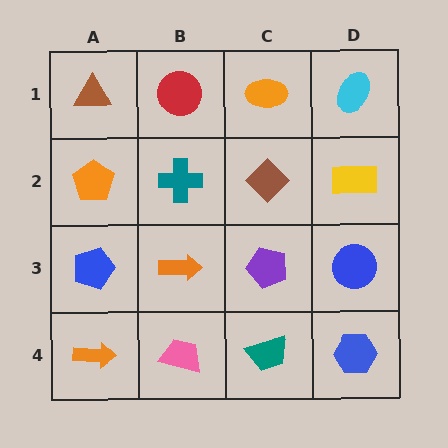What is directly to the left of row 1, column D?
An orange ellipse.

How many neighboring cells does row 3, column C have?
4.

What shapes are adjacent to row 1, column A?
An orange pentagon (row 2, column A), a red circle (row 1, column B).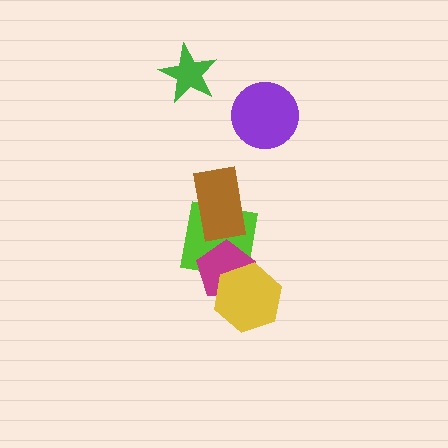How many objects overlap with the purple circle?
0 objects overlap with the purple circle.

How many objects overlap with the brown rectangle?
1 object overlaps with the brown rectangle.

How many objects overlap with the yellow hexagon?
1 object overlaps with the yellow hexagon.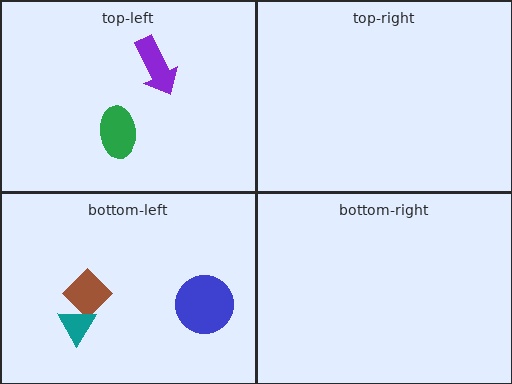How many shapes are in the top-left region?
2.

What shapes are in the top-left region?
The purple arrow, the green ellipse.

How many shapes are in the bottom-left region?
3.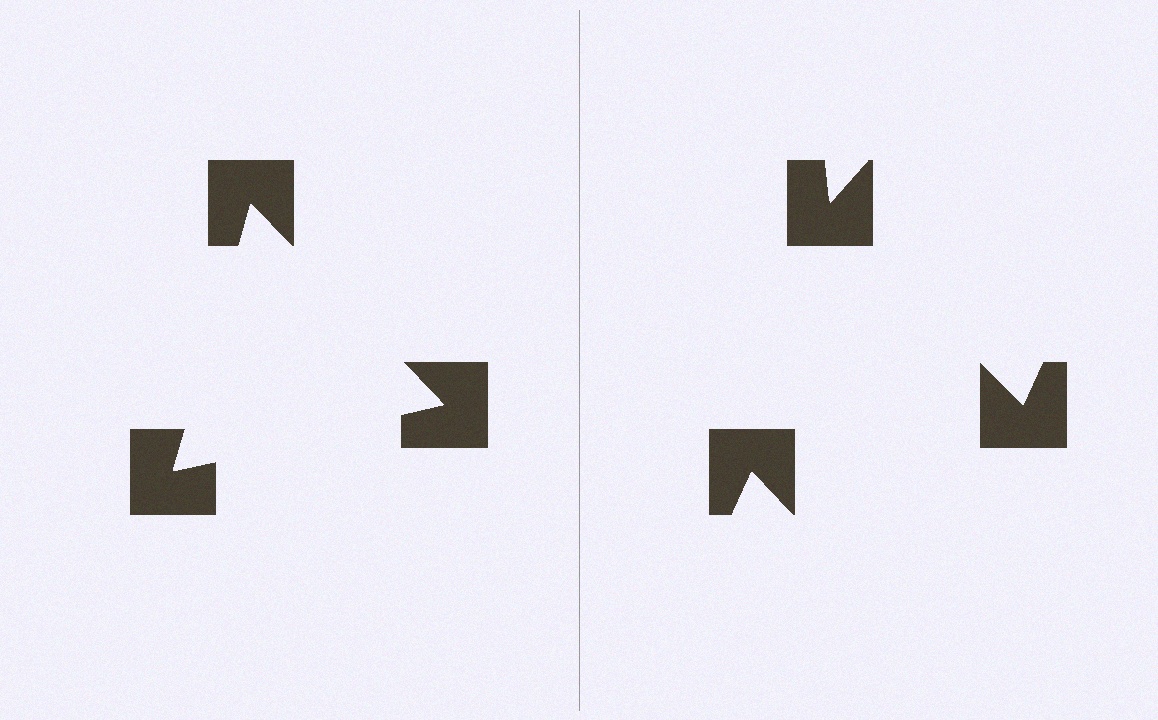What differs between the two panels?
The notched squares are positioned identically on both sides; only the wedge orientations differ. On the left they align to a triangle; on the right they are misaligned.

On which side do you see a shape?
An illusory triangle appears on the left side. On the right side the wedge cuts are rotated, so no coherent shape forms.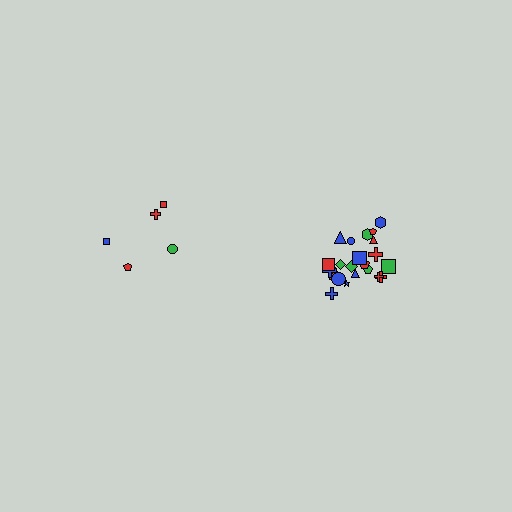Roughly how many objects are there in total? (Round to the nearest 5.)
Roughly 25 objects in total.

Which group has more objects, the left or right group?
The right group.